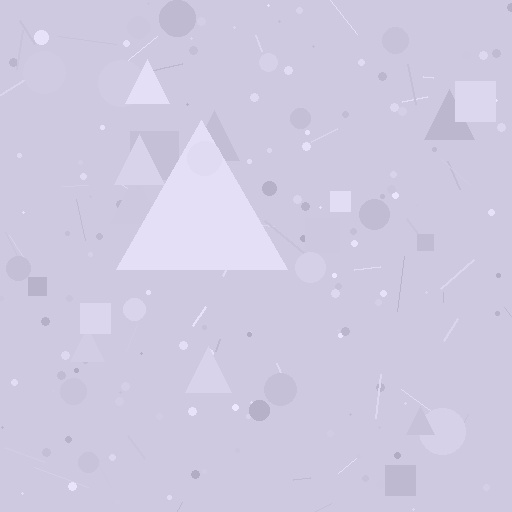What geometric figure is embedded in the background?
A triangle is embedded in the background.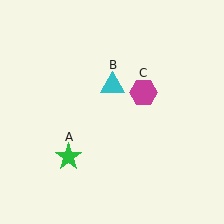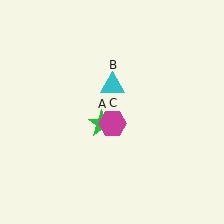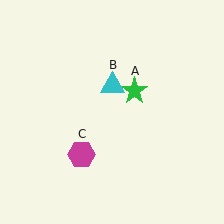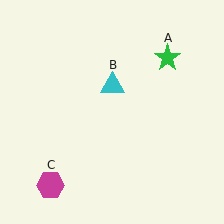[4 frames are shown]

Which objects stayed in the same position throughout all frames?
Cyan triangle (object B) remained stationary.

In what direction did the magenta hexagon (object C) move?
The magenta hexagon (object C) moved down and to the left.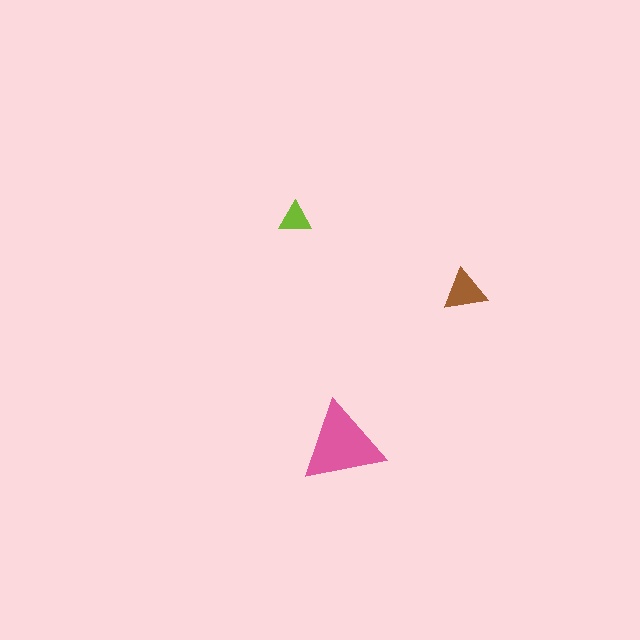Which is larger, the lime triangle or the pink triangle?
The pink one.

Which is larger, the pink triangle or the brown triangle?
The pink one.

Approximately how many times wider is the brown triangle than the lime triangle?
About 1.5 times wider.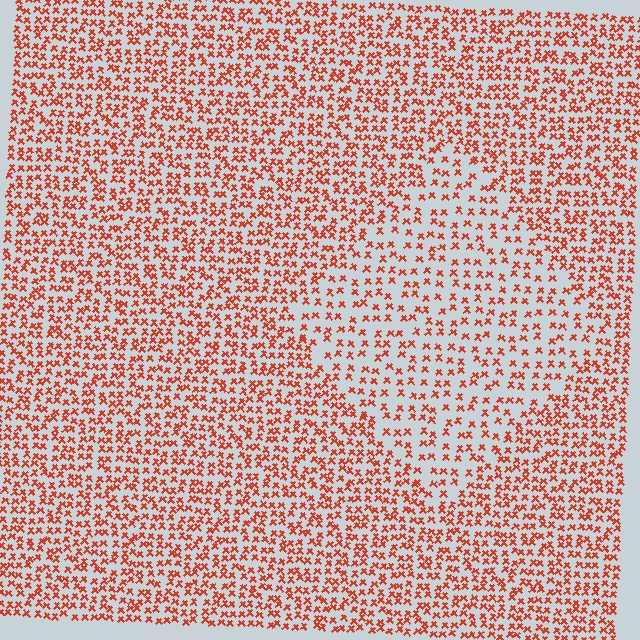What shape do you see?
I see a diamond.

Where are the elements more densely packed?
The elements are more densely packed outside the diamond boundary.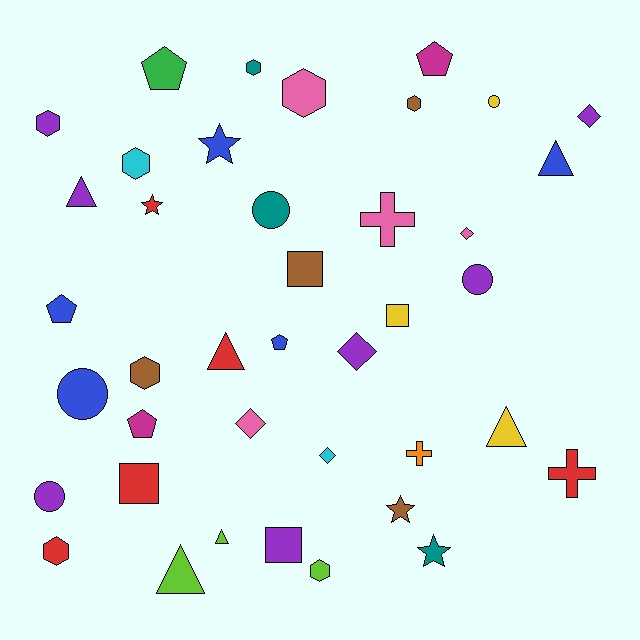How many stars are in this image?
There are 4 stars.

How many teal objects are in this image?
There are 3 teal objects.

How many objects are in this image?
There are 40 objects.